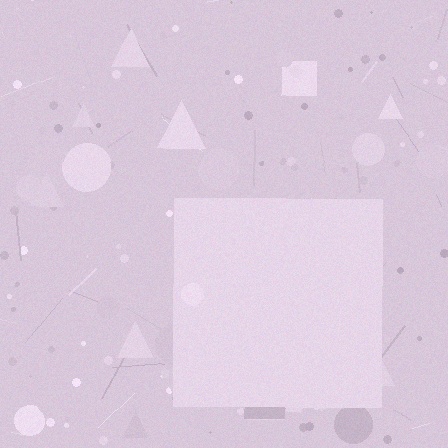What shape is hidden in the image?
A square is hidden in the image.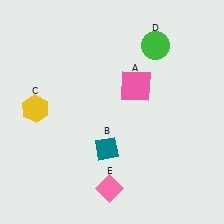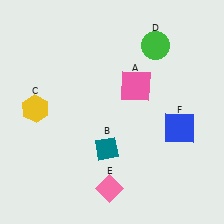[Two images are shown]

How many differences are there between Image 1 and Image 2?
There is 1 difference between the two images.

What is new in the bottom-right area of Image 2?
A blue square (F) was added in the bottom-right area of Image 2.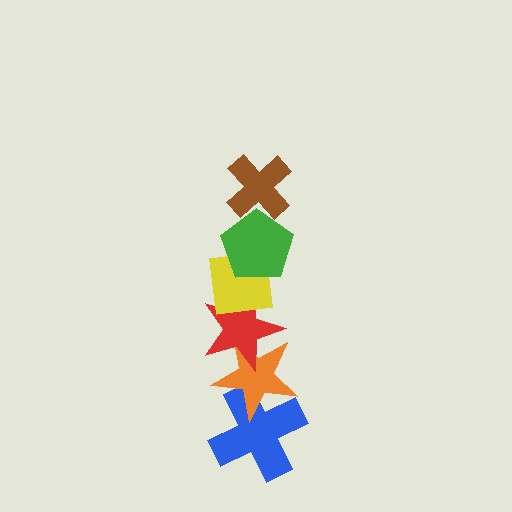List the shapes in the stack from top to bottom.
From top to bottom: the brown cross, the green pentagon, the yellow square, the red star, the orange star, the blue cross.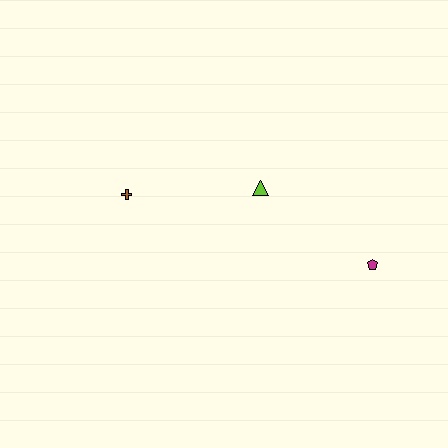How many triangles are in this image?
There is 1 triangle.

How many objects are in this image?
There are 3 objects.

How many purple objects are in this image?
There are no purple objects.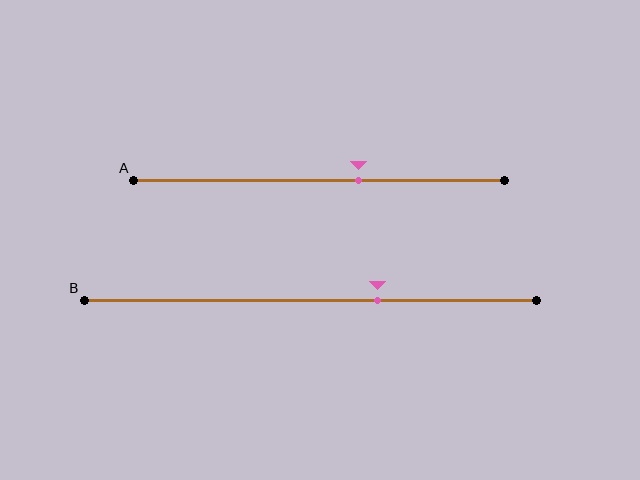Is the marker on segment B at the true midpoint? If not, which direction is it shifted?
No, the marker on segment B is shifted to the right by about 15% of the segment length.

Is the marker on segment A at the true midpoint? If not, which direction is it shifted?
No, the marker on segment A is shifted to the right by about 11% of the segment length.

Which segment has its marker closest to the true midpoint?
Segment A has its marker closest to the true midpoint.